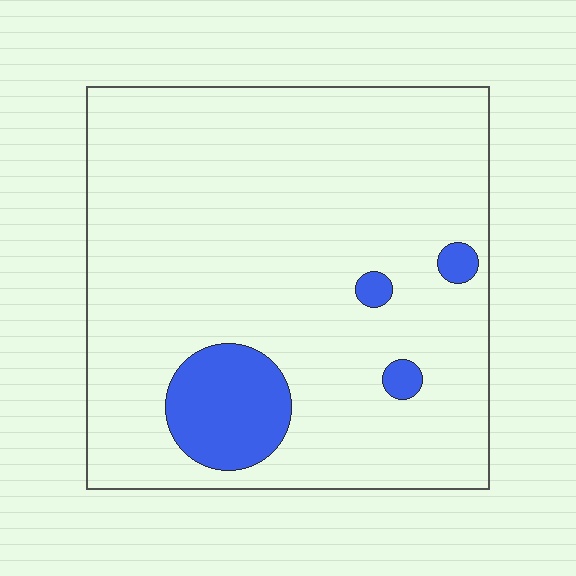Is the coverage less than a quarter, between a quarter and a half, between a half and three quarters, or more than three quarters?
Less than a quarter.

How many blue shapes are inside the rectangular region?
4.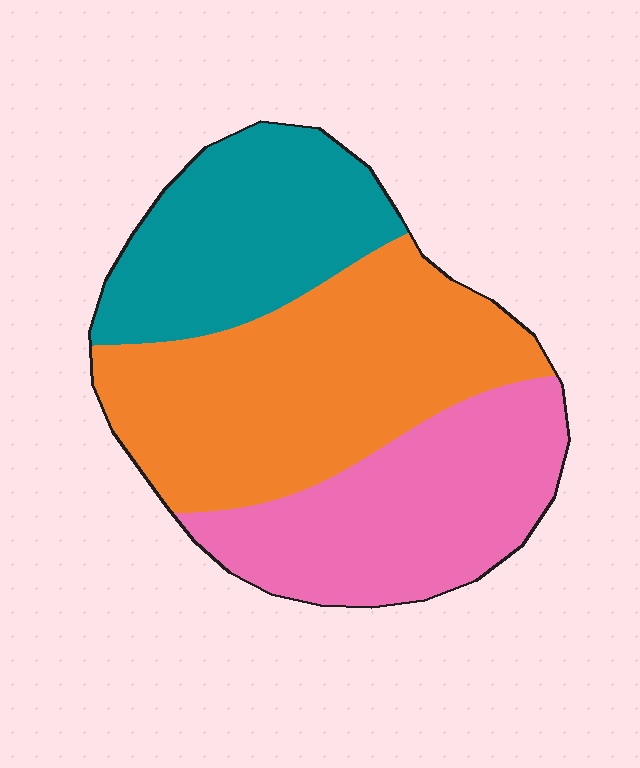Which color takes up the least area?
Teal, at roughly 25%.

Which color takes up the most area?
Orange, at roughly 40%.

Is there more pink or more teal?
Pink.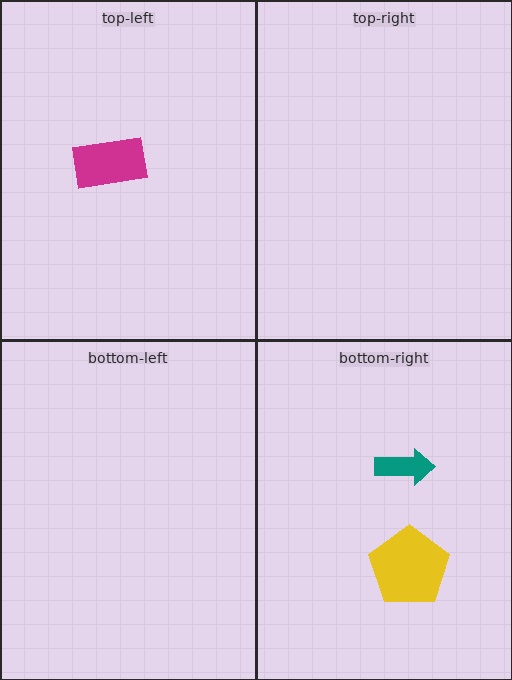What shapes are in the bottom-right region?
The yellow pentagon, the teal arrow.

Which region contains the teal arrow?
The bottom-right region.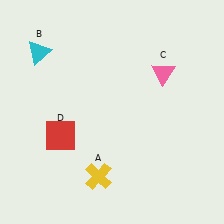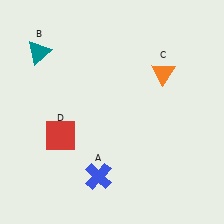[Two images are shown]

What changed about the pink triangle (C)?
In Image 1, C is pink. In Image 2, it changed to orange.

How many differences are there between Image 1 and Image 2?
There are 3 differences between the two images.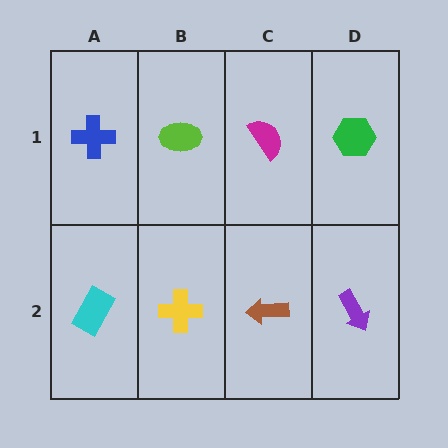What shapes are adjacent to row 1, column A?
A cyan rectangle (row 2, column A), a lime ellipse (row 1, column B).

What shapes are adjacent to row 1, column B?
A yellow cross (row 2, column B), a blue cross (row 1, column A), a magenta semicircle (row 1, column C).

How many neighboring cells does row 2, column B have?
3.